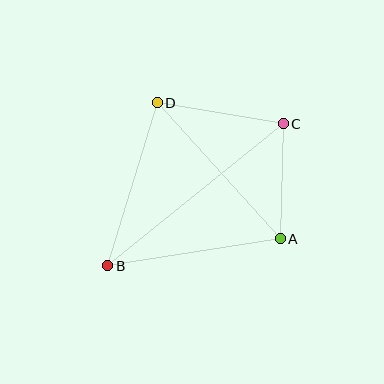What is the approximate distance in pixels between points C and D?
The distance between C and D is approximately 128 pixels.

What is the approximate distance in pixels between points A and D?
The distance between A and D is approximately 183 pixels.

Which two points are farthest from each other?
Points B and C are farthest from each other.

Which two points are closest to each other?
Points A and C are closest to each other.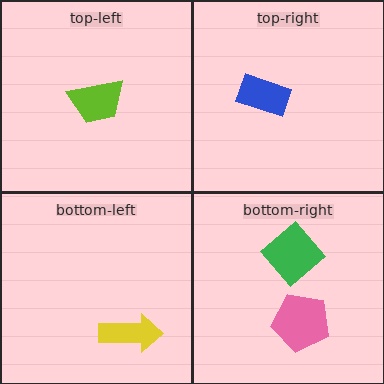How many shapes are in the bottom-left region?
1.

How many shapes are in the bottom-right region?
2.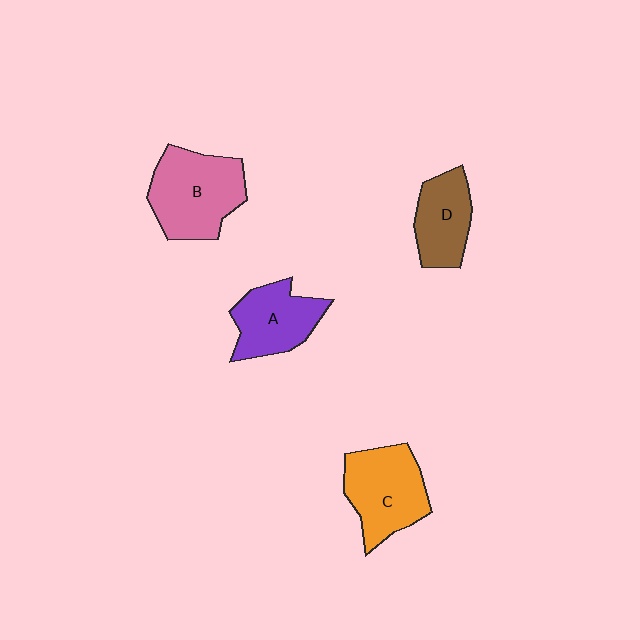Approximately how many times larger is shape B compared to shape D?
Approximately 1.5 times.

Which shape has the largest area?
Shape B (pink).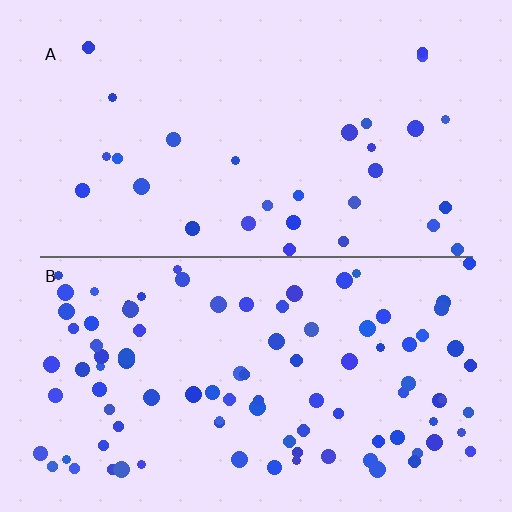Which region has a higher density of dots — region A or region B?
B (the bottom).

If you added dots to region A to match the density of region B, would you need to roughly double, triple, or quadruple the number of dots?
Approximately triple.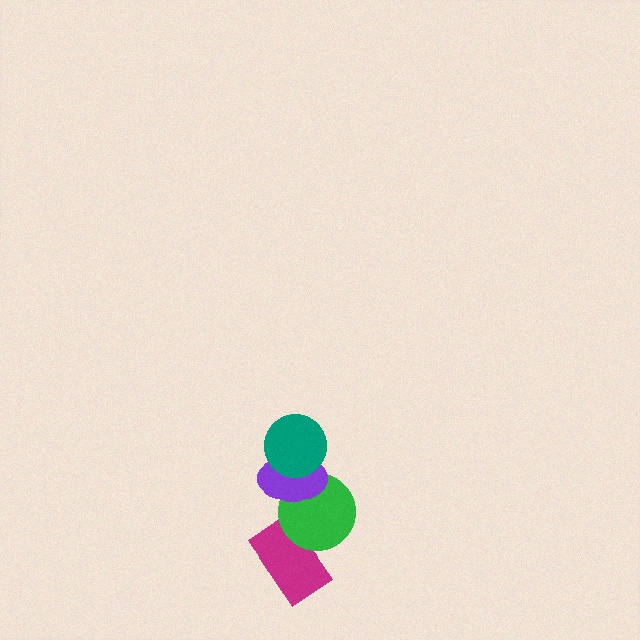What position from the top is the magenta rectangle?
The magenta rectangle is 4th from the top.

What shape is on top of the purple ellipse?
The teal circle is on top of the purple ellipse.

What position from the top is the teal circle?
The teal circle is 1st from the top.